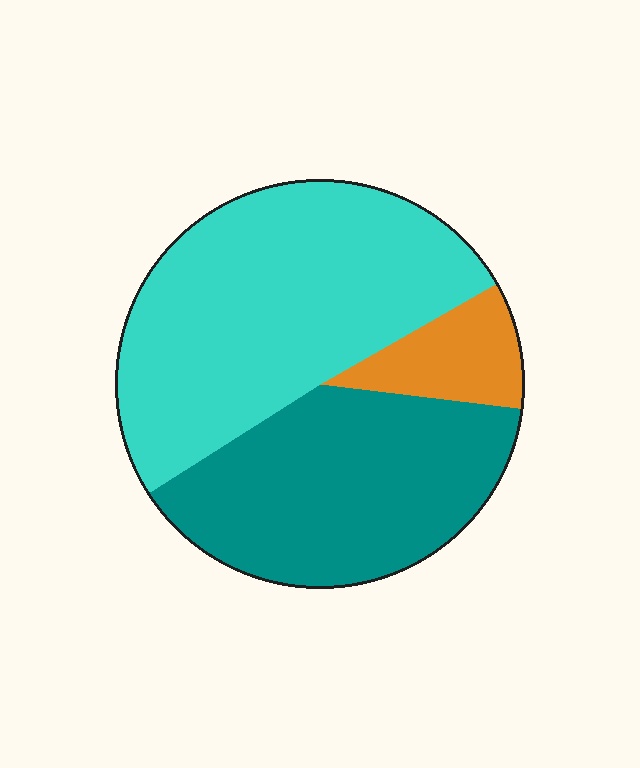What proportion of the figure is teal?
Teal takes up between a quarter and a half of the figure.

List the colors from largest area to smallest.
From largest to smallest: cyan, teal, orange.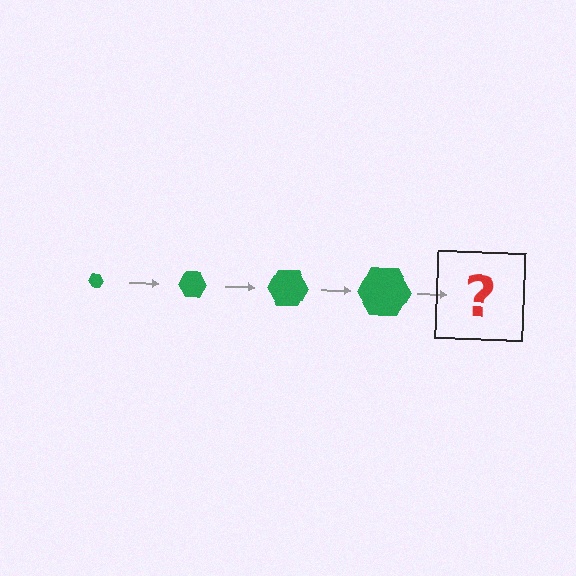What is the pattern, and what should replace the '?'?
The pattern is that the hexagon gets progressively larger each step. The '?' should be a green hexagon, larger than the previous one.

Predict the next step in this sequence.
The next step is a green hexagon, larger than the previous one.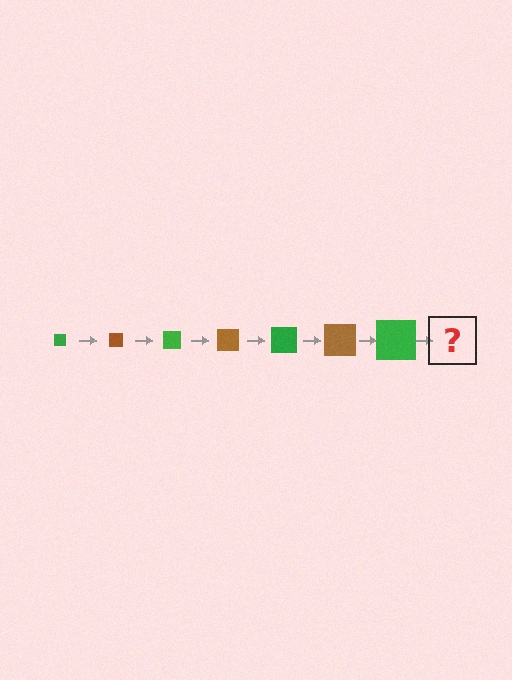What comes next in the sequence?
The next element should be a brown square, larger than the previous one.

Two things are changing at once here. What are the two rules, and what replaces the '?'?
The two rules are that the square grows larger each step and the color cycles through green and brown. The '?' should be a brown square, larger than the previous one.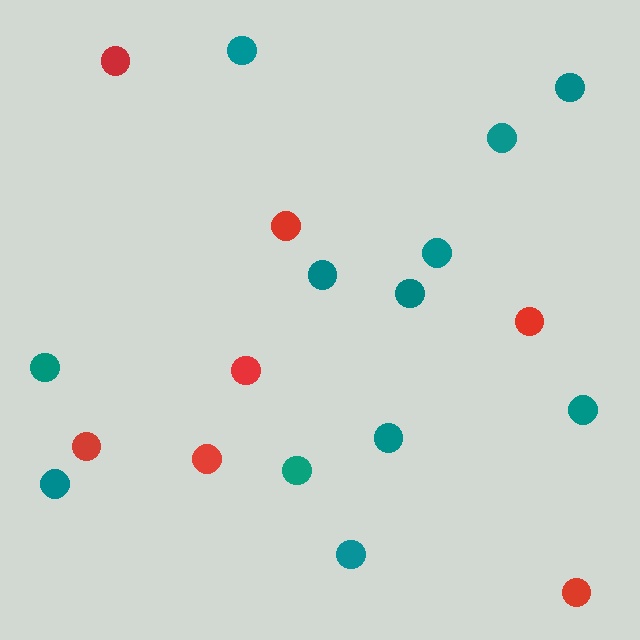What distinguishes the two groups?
There are 2 groups: one group of red circles (7) and one group of teal circles (12).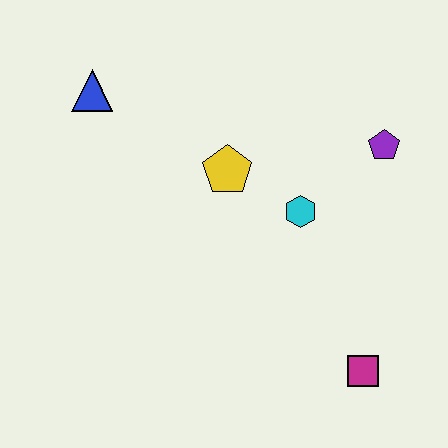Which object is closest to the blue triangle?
The yellow pentagon is closest to the blue triangle.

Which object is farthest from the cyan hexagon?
The blue triangle is farthest from the cyan hexagon.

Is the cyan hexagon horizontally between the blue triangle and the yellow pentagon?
No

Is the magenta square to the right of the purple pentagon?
No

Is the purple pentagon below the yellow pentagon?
No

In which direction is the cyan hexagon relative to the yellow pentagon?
The cyan hexagon is to the right of the yellow pentagon.